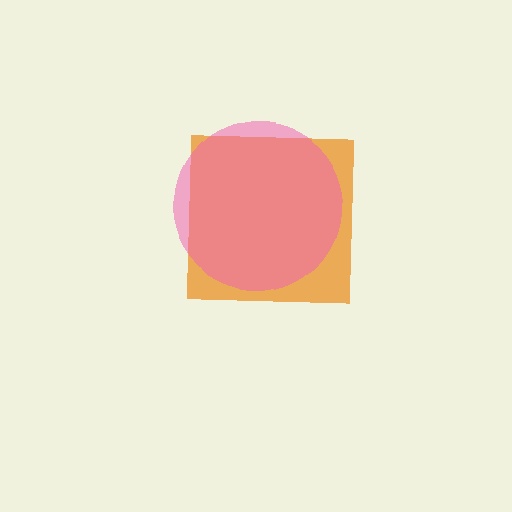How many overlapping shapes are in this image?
There are 2 overlapping shapes in the image.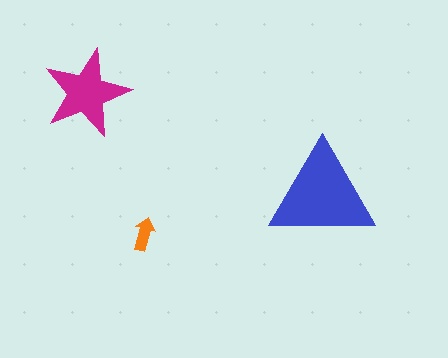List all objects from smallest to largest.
The orange arrow, the magenta star, the blue triangle.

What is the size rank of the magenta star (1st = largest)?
2nd.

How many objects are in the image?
There are 3 objects in the image.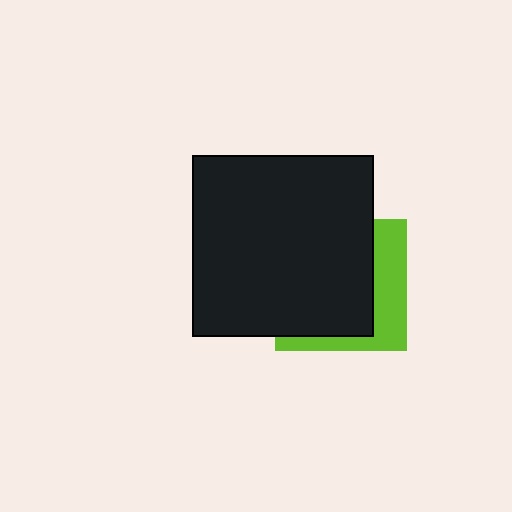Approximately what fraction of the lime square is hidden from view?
Roughly 66% of the lime square is hidden behind the black square.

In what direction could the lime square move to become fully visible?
The lime square could move right. That would shift it out from behind the black square entirely.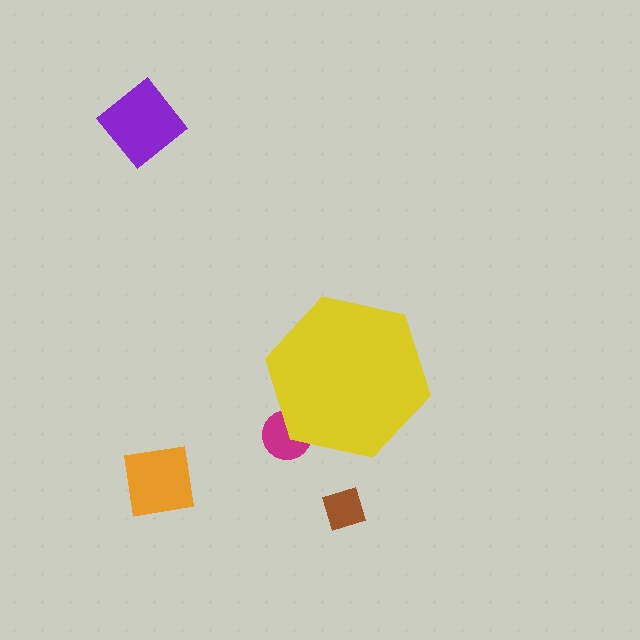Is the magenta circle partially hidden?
Yes, the magenta circle is partially hidden behind the yellow hexagon.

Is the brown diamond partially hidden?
No, the brown diamond is fully visible.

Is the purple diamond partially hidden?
No, the purple diamond is fully visible.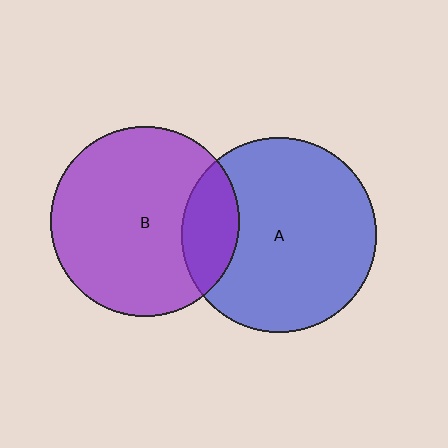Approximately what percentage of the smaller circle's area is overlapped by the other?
Approximately 20%.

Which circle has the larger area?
Circle A (blue).